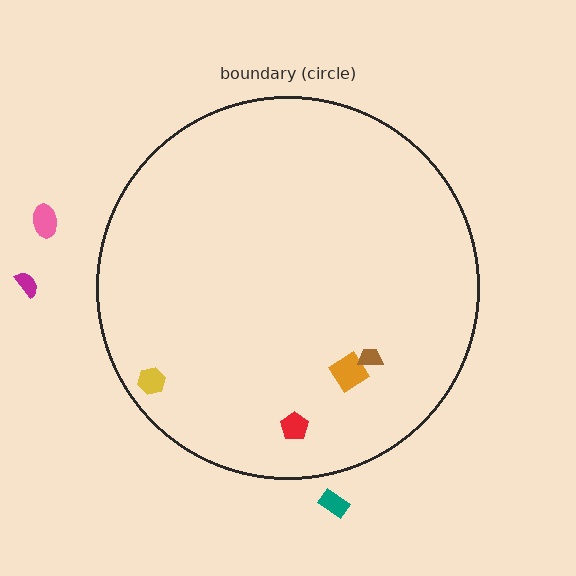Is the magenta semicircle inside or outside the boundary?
Outside.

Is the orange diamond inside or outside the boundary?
Inside.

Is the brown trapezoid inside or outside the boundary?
Inside.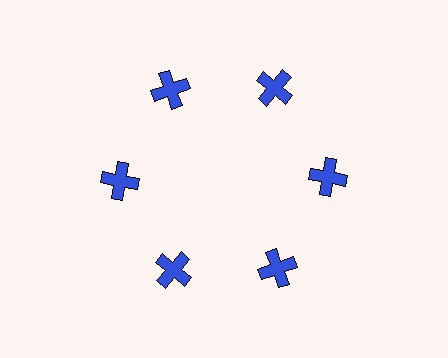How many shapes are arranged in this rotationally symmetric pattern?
There are 6 shapes, arranged in 6 groups of 1.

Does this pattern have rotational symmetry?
Yes, this pattern has 6-fold rotational symmetry. It looks the same after rotating 60 degrees around the center.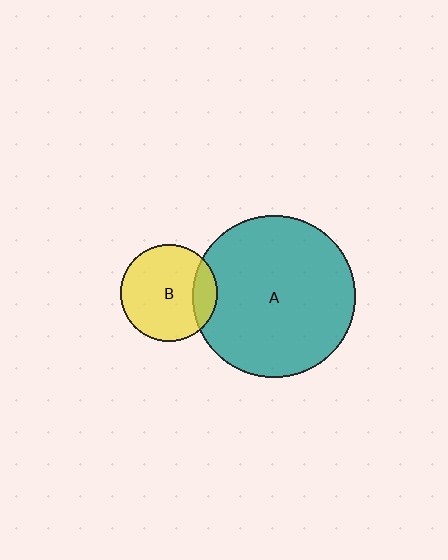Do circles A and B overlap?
Yes.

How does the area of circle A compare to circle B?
Approximately 2.8 times.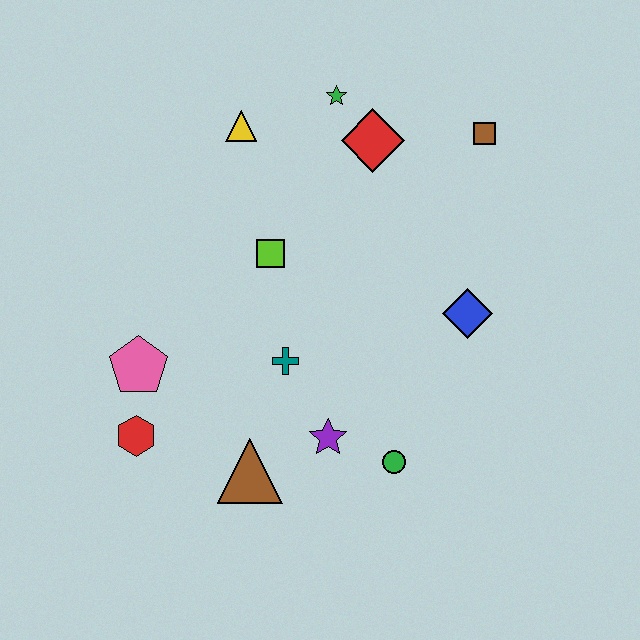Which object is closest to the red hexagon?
The pink pentagon is closest to the red hexagon.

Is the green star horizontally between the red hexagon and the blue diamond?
Yes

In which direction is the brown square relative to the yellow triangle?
The brown square is to the right of the yellow triangle.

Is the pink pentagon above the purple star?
Yes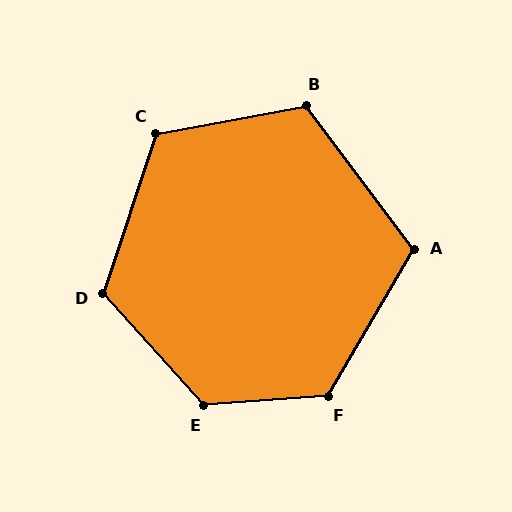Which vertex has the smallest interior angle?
A, at approximately 113 degrees.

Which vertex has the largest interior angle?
E, at approximately 128 degrees.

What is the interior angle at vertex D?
Approximately 119 degrees (obtuse).